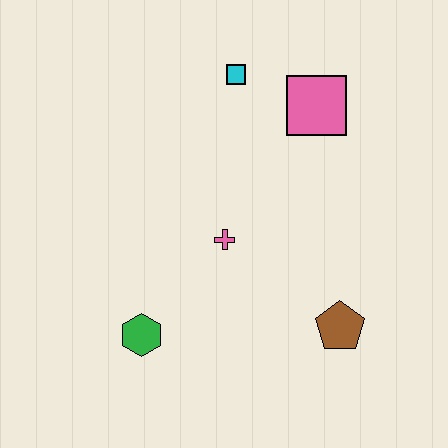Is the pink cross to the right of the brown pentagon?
No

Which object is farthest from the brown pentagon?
The cyan square is farthest from the brown pentagon.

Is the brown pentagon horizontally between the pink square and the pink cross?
No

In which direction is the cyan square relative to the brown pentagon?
The cyan square is above the brown pentagon.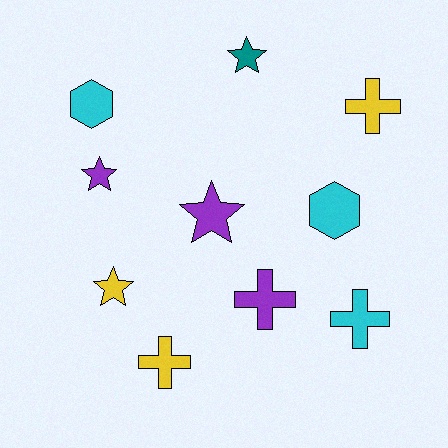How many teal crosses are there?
There are no teal crosses.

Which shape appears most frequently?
Cross, with 4 objects.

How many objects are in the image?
There are 10 objects.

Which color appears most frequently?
Cyan, with 3 objects.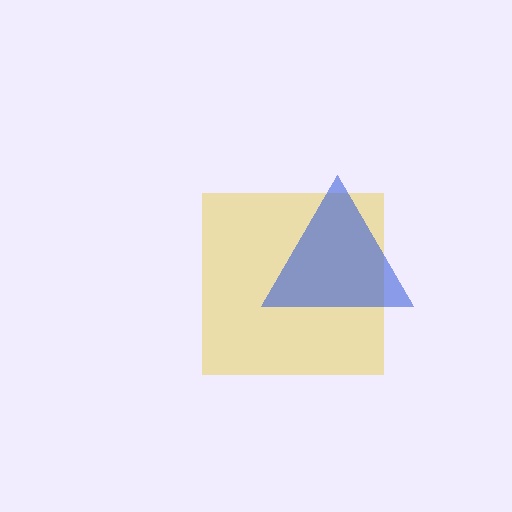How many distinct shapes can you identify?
There are 2 distinct shapes: a yellow square, a blue triangle.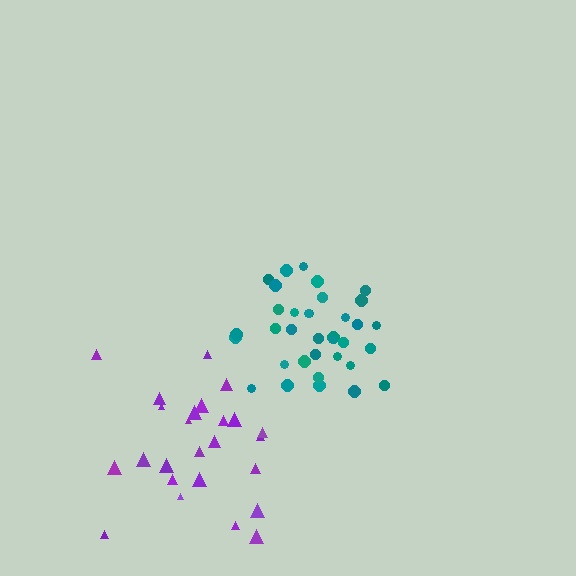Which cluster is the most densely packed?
Teal.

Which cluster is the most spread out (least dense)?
Purple.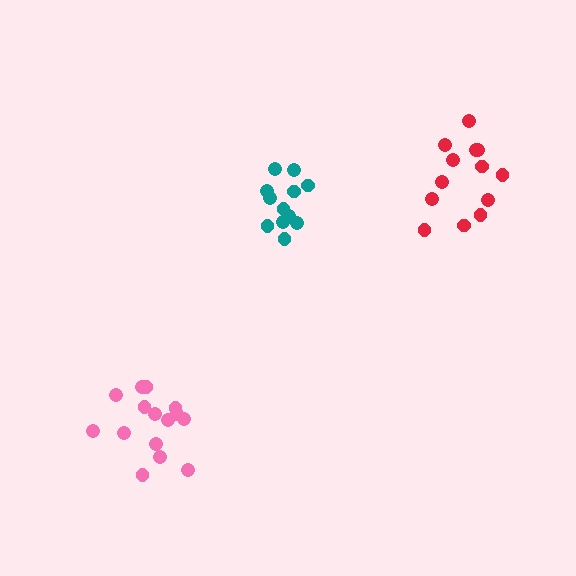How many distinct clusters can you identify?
There are 3 distinct clusters.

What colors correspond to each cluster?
The clusters are colored: red, pink, teal.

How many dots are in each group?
Group 1: 13 dots, Group 2: 15 dots, Group 3: 12 dots (40 total).